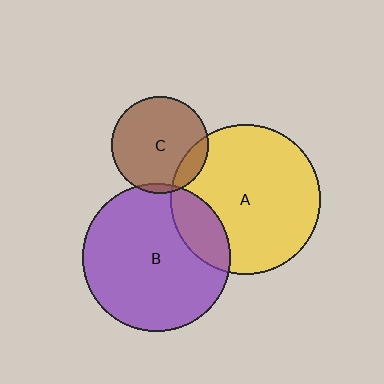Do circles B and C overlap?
Yes.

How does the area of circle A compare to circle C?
Approximately 2.4 times.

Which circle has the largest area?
Circle A (yellow).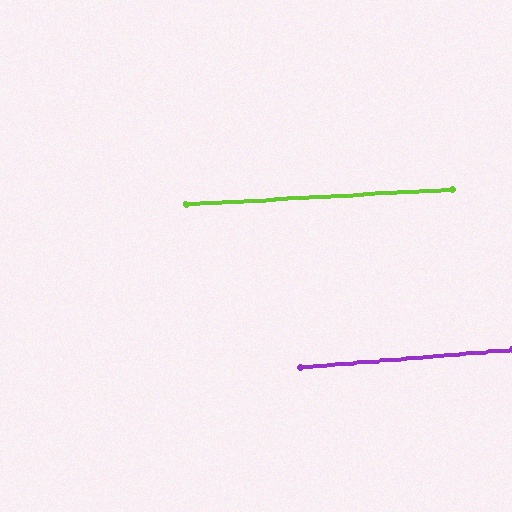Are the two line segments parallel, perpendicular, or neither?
Parallel — their directions differ by only 1.3°.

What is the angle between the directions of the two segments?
Approximately 1 degree.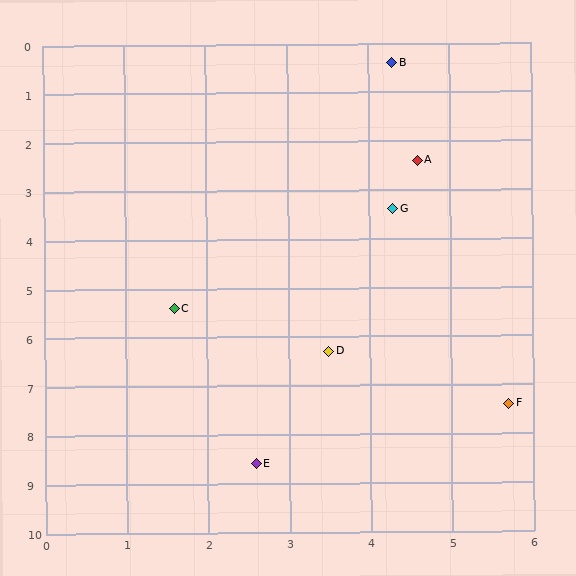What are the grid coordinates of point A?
Point A is at approximately (4.6, 2.4).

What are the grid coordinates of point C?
Point C is at approximately (1.6, 5.4).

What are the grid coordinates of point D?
Point D is at approximately (3.5, 6.3).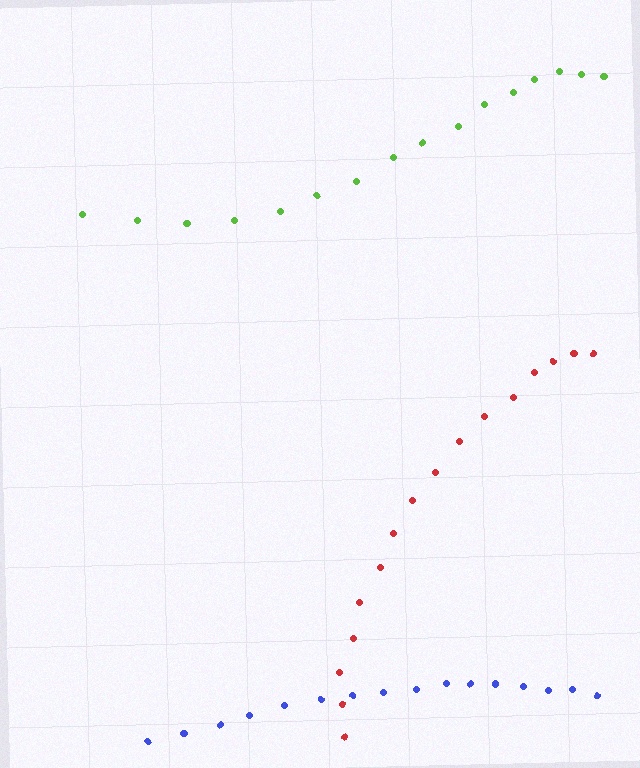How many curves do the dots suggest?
There are 3 distinct paths.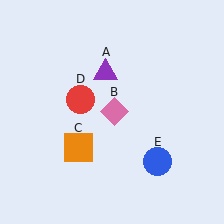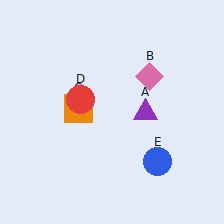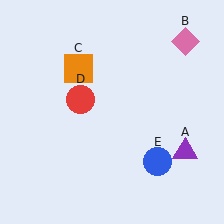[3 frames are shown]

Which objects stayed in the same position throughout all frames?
Red circle (object D) and blue circle (object E) remained stationary.